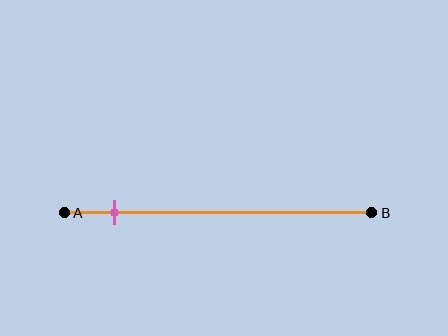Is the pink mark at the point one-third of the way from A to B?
No, the mark is at about 15% from A, not at the 33% one-third point.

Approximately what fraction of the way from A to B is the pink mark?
The pink mark is approximately 15% of the way from A to B.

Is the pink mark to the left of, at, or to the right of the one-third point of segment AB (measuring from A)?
The pink mark is to the left of the one-third point of segment AB.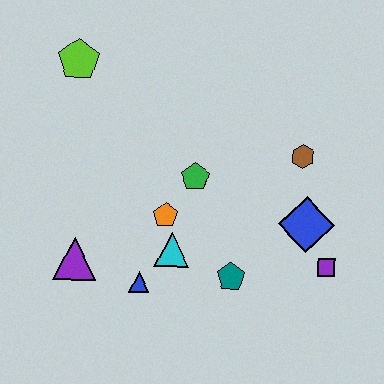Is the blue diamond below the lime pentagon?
Yes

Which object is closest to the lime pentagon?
The green pentagon is closest to the lime pentagon.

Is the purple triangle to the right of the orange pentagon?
No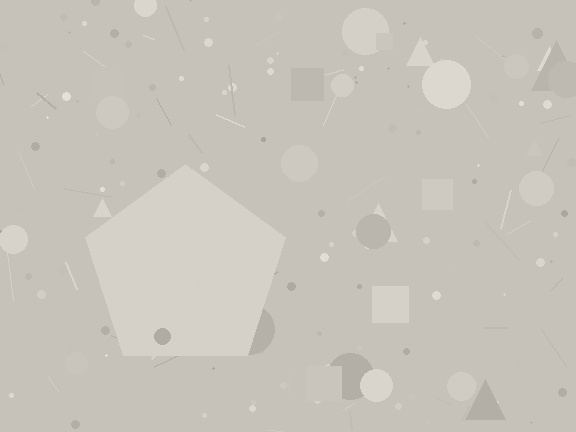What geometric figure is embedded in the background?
A pentagon is embedded in the background.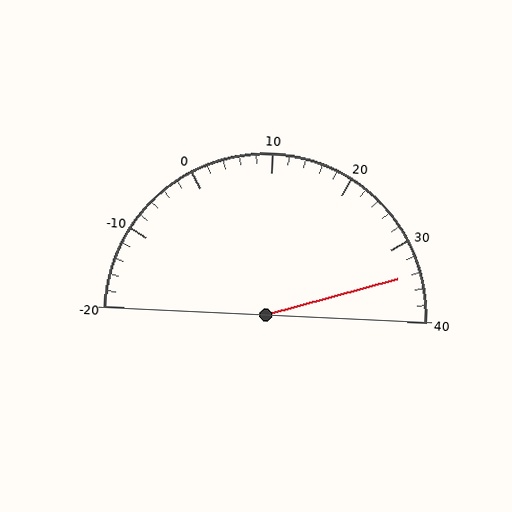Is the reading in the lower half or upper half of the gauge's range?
The reading is in the upper half of the range (-20 to 40).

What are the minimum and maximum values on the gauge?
The gauge ranges from -20 to 40.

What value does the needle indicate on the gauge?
The needle indicates approximately 34.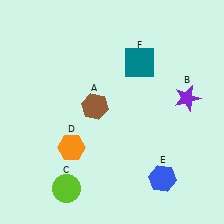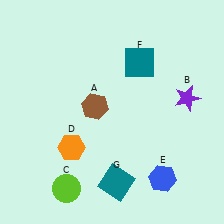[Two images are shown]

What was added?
A teal square (G) was added in Image 2.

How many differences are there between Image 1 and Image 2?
There is 1 difference between the two images.